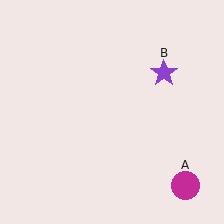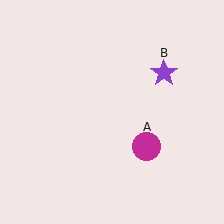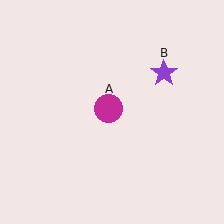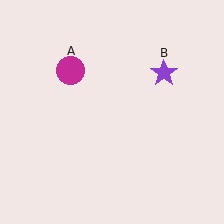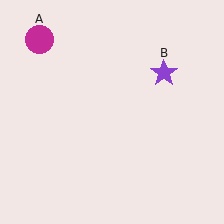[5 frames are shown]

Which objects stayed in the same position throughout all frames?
Purple star (object B) remained stationary.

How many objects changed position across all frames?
1 object changed position: magenta circle (object A).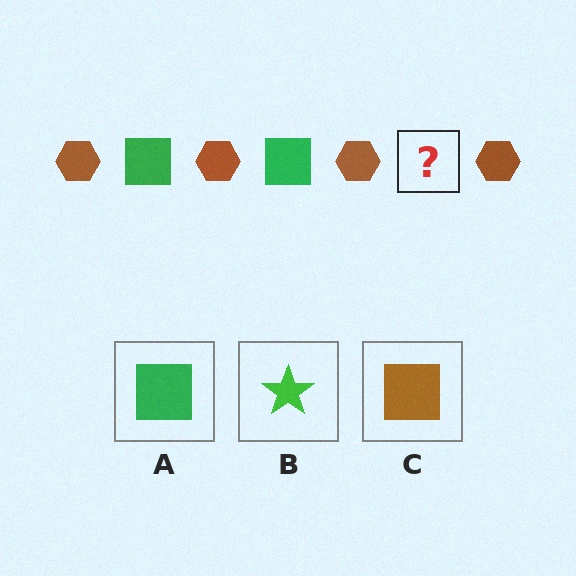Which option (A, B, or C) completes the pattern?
A.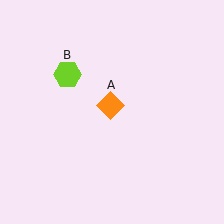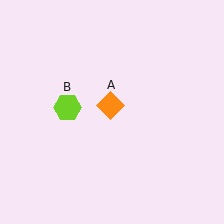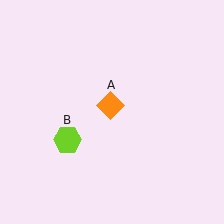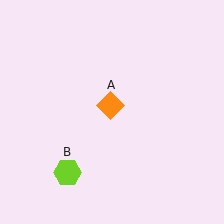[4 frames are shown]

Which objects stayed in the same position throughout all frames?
Orange diamond (object A) remained stationary.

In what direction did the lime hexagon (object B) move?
The lime hexagon (object B) moved down.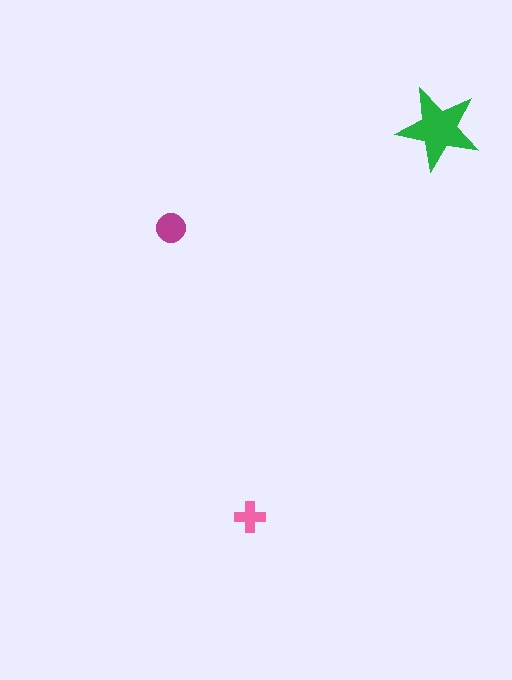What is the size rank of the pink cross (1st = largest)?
3rd.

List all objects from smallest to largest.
The pink cross, the magenta circle, the green star.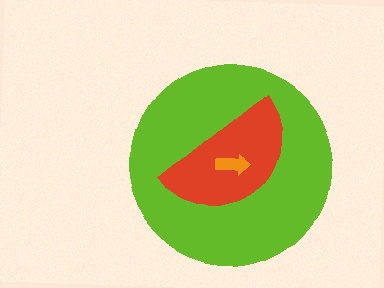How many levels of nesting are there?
3.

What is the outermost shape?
The lime circle.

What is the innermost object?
The orange arrow.